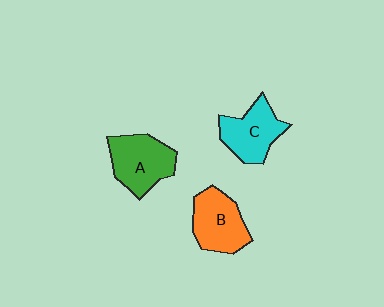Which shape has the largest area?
Shape A (green).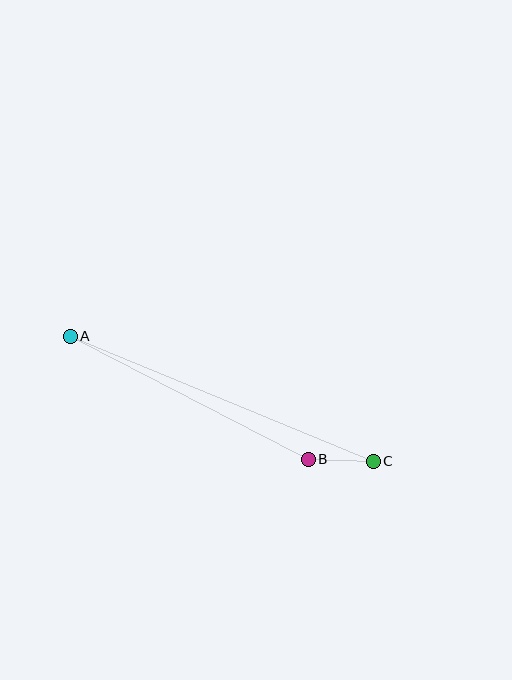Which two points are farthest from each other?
Points A and C are farthest from each other.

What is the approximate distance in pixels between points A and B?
The distance between A and B is approximately 268 pixels.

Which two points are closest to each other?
Points B and C are closest to each other.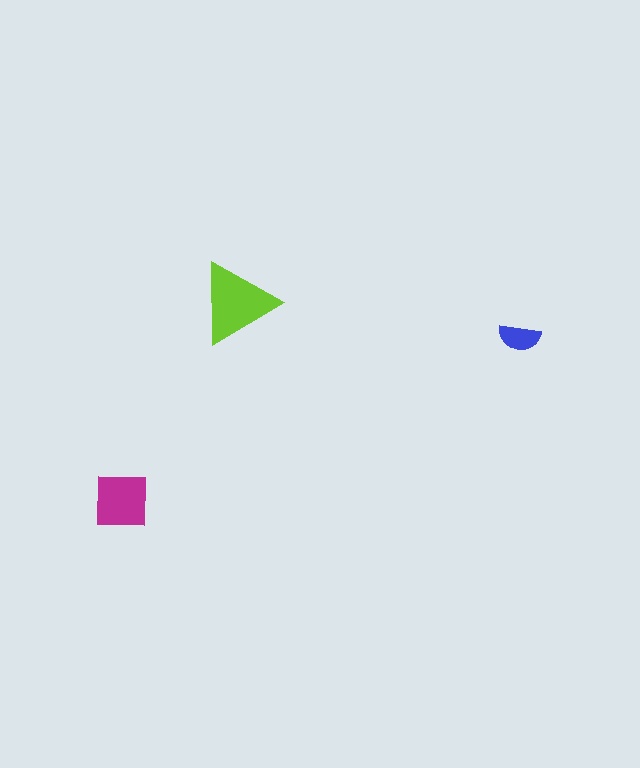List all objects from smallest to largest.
The blue semicircle, the magenta square, the lime triangle.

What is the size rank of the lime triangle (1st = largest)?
1st.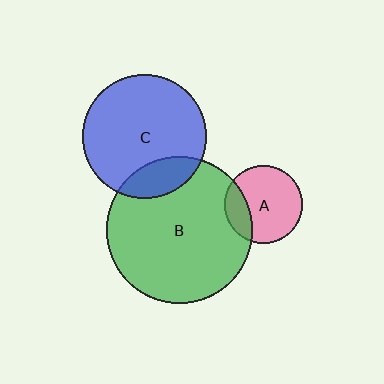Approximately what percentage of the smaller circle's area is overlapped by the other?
Approximately 20%.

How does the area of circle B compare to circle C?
Approximately 1.4 times.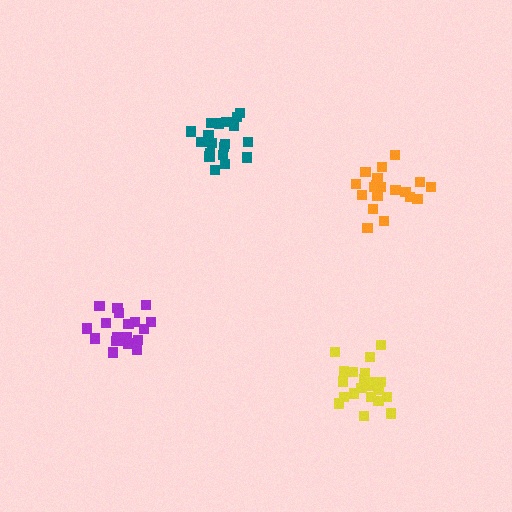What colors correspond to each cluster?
The clusters are colored: yellow, teal, orange, purple.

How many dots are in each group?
Group 1: 21 dots, Group 2: 20 dots, Group 3: 19 dots, Group 4: 20 dots (80 total).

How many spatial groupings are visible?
There are 4 spatial groupings.